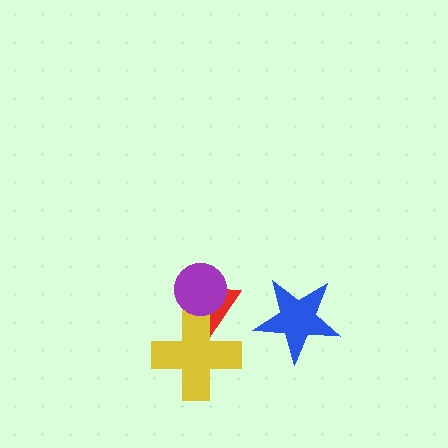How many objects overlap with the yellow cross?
1 object overlaps with the yellow cross.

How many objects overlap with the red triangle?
2 objects overlap with the red triangle.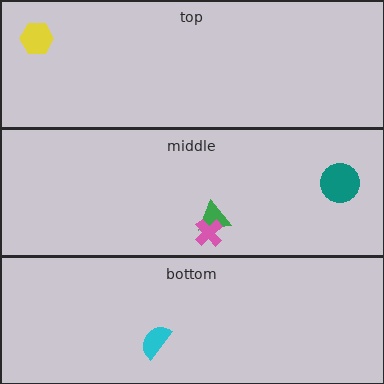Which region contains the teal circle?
The middle region.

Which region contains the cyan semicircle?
The bottom region.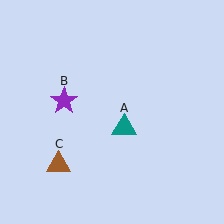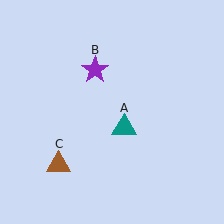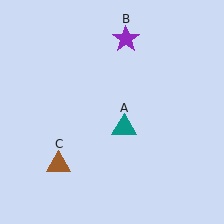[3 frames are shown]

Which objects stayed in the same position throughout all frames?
Teal triangle (object A) and brown triangle (object C) remained stationary.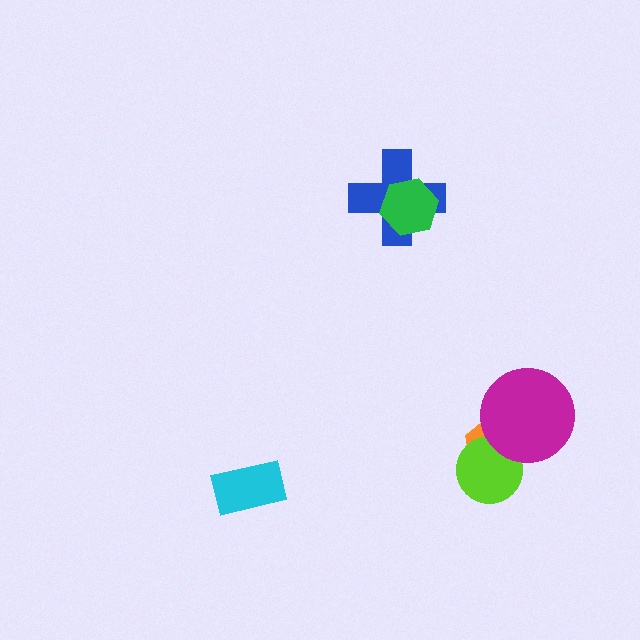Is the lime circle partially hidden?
Yes, it is partially covered by another shape.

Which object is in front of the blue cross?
The green hexagon is in front of the blue cross.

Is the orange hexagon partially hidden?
Yes, it is partially covered by another shape.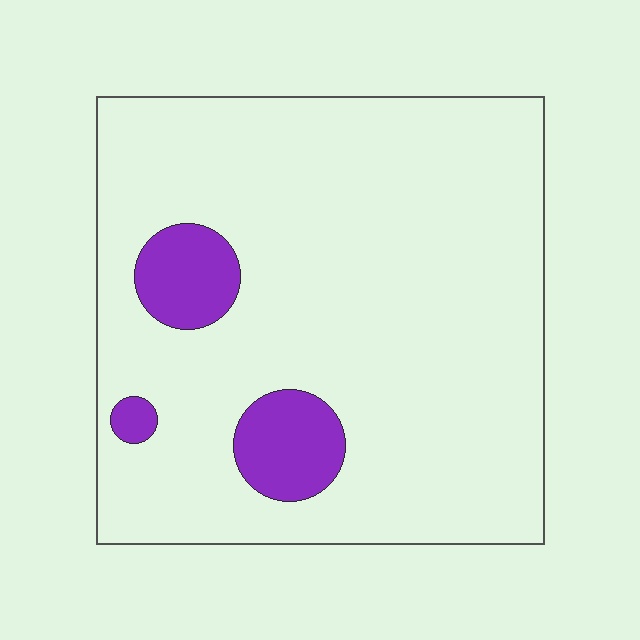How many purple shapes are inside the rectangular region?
3.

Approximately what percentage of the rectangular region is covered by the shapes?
Approximately 10%.